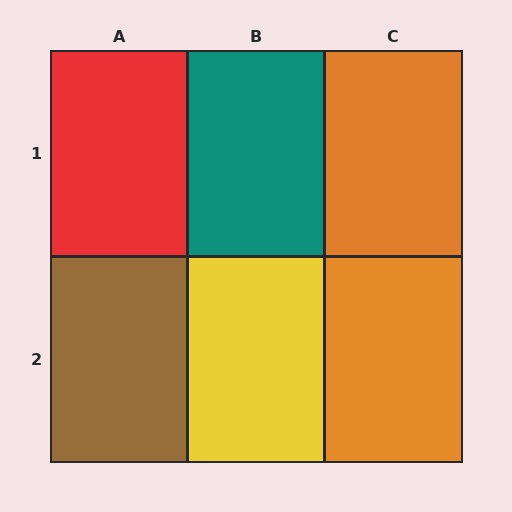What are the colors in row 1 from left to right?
Red, teal, orange.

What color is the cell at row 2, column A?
Brown.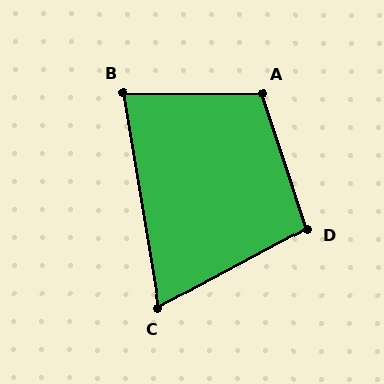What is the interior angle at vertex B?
Approximately 80 degrees (acute).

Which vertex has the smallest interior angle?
C, at approximately 71 degrees.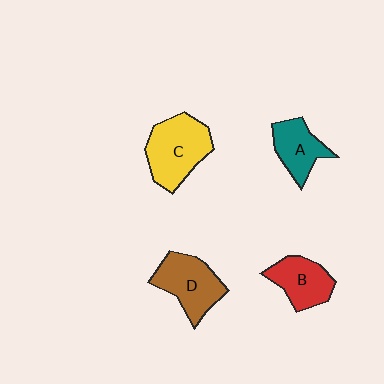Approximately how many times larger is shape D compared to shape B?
Approximately 1.2 times.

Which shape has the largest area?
Shape C (yellow).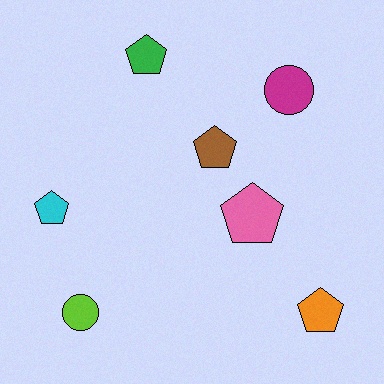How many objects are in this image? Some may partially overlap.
There are 7 objects.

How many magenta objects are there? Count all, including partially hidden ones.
There is 1 magenta object.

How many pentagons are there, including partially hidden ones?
There are 5 pentagons.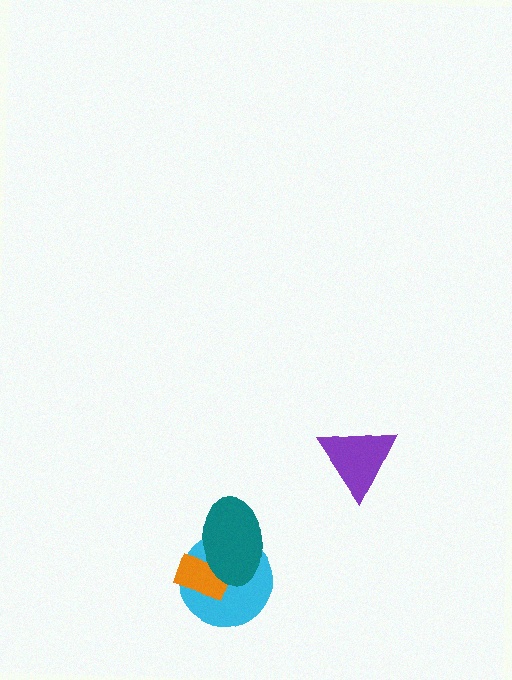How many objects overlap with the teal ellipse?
2 objects overlap with the teal ellipse.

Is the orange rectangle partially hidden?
Yes, it is partially covered by another shape.